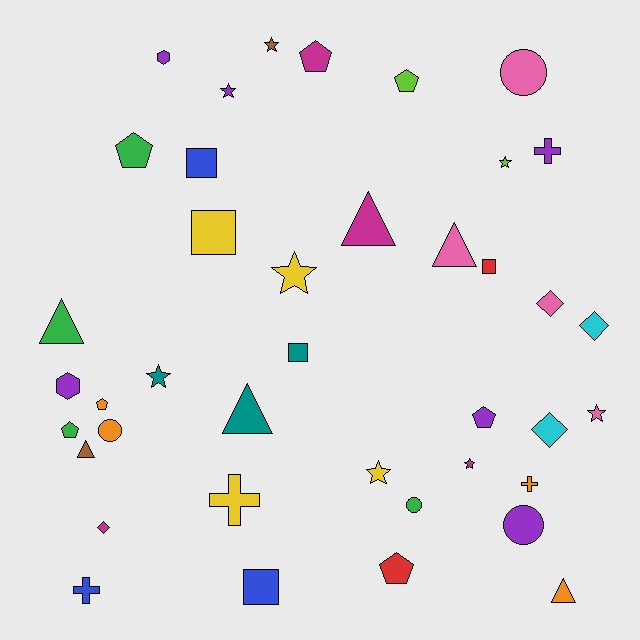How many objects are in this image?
There are 40 objects.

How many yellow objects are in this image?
There are 4 yellow objects.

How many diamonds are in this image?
There are 4 diamonds.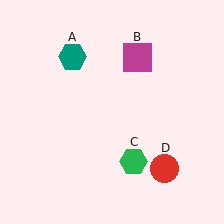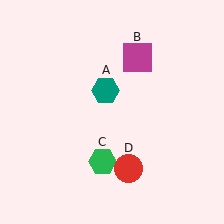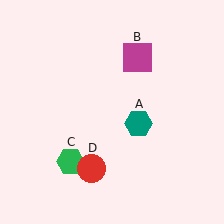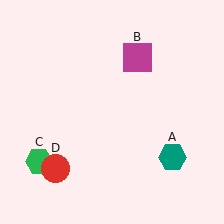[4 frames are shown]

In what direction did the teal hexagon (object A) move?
The teal hexagon (object A) moved down and to the right.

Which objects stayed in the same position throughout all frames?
Magenta square (object B) remained stationary.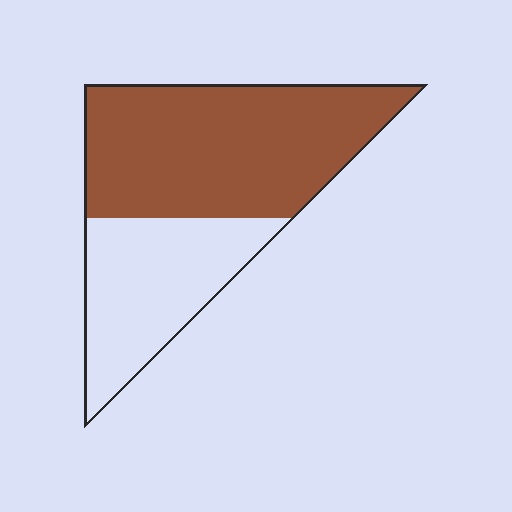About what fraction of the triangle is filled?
About five eighths (5/8).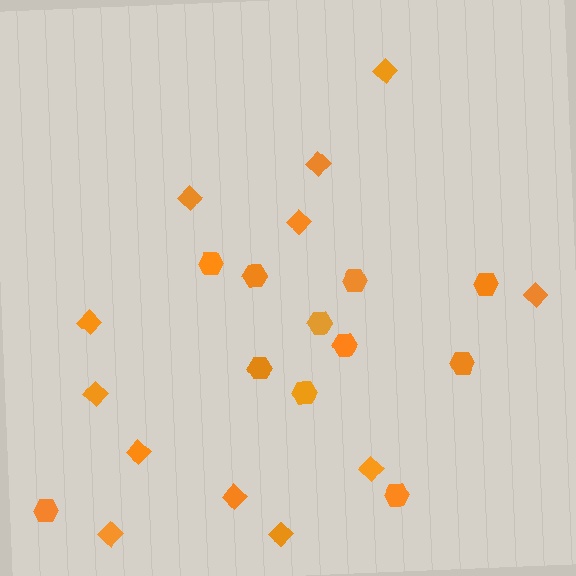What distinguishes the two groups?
There are 2 groups: one group of diamonds (12) and one group of hexagons (11).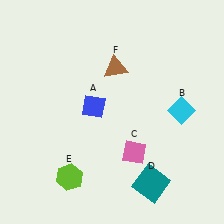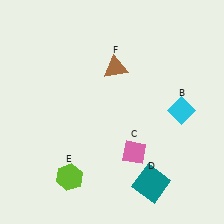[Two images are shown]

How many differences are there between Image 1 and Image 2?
There is 1 difference between the two images.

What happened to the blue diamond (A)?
The blue diamond (A) was removed in Image 2. It was in the top-left area of Image 1.